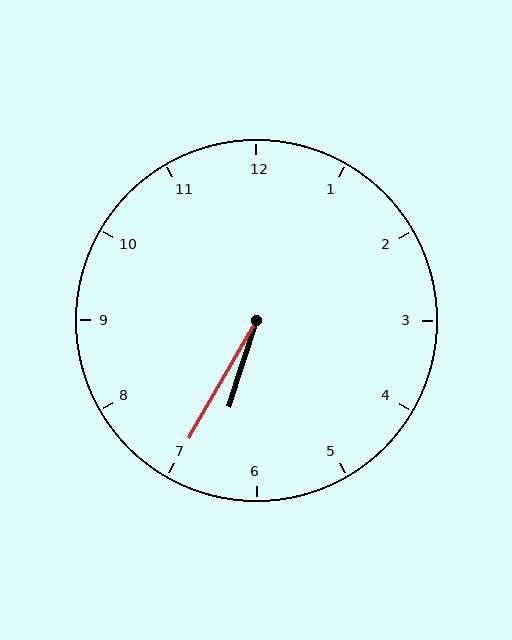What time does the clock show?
6:35.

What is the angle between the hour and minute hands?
Approximately 12 degrees.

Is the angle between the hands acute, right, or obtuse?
It is acute.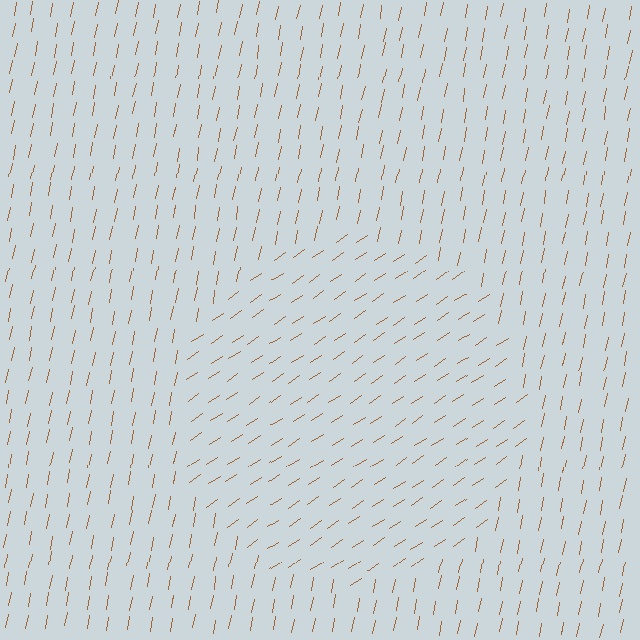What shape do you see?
I see a circle.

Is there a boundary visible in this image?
Yes, there is a texture boundary formed by a change in line orientation.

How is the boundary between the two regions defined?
The boundary is defined purely by a change in line orientation (approximately 45 degrees difference). All lines are the same color and thickness.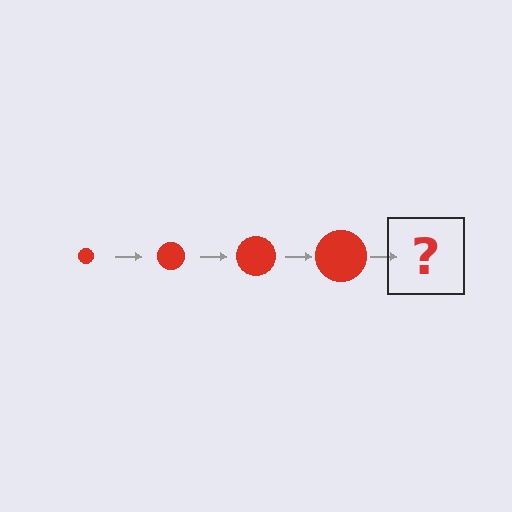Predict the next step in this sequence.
The next step is a red circle, larger than the previous one.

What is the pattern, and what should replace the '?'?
The pattern is that the circle gets progressively larger each step. The '?' should be a red circle, larger than the previous one.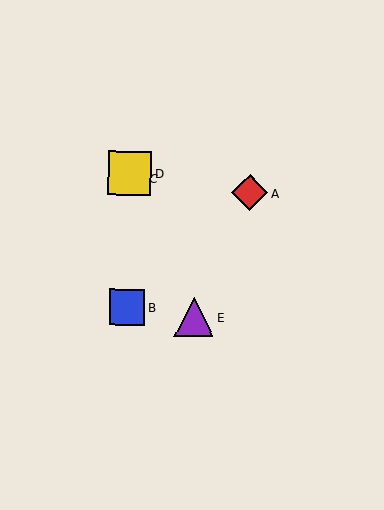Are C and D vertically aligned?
Yes, both are at x≈129.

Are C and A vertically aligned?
No, C is at x≈129 and A is at x≈250.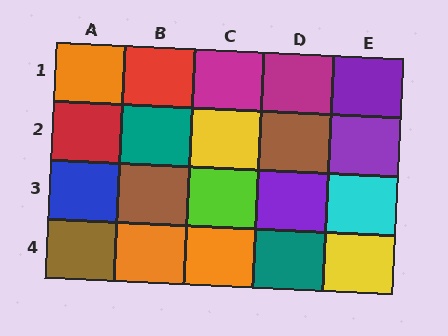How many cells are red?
2 cells are red.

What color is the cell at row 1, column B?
Red.